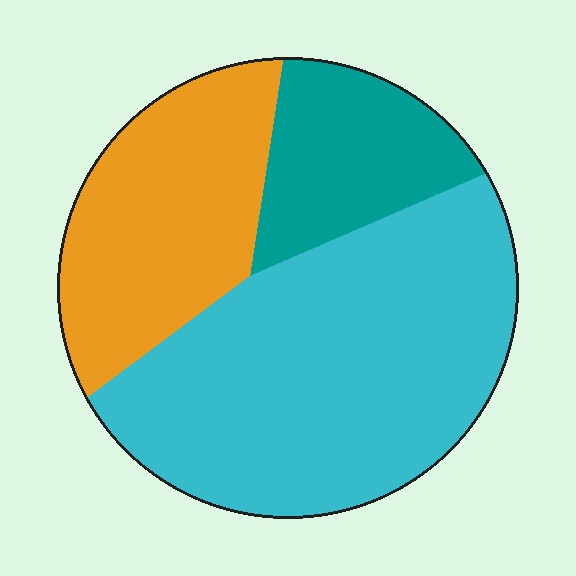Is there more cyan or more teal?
Cyan.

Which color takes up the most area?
Cyan, at roughly 55%.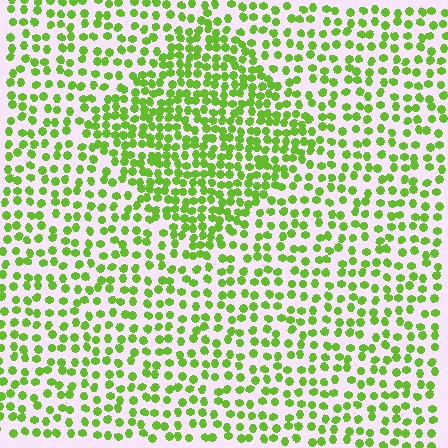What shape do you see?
I see a diamond.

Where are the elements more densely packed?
The elements are more densely packed inside the diamond boundary.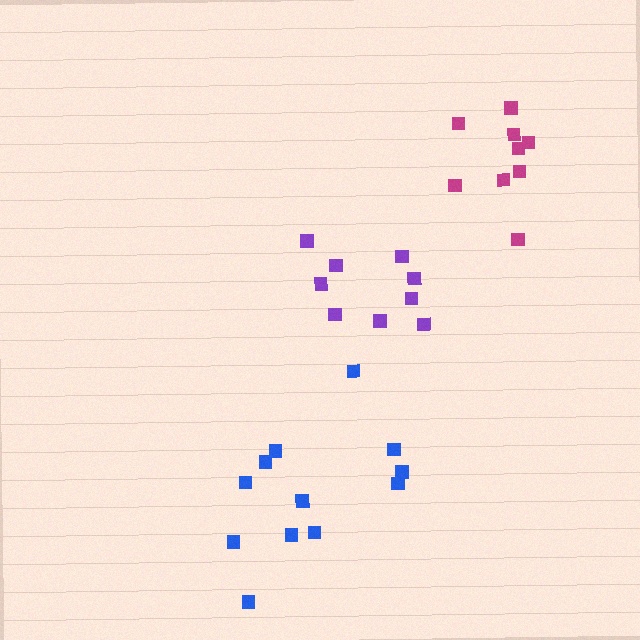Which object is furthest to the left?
The blue cluster is leftmost.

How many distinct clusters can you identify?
There are 3 distinct clusters.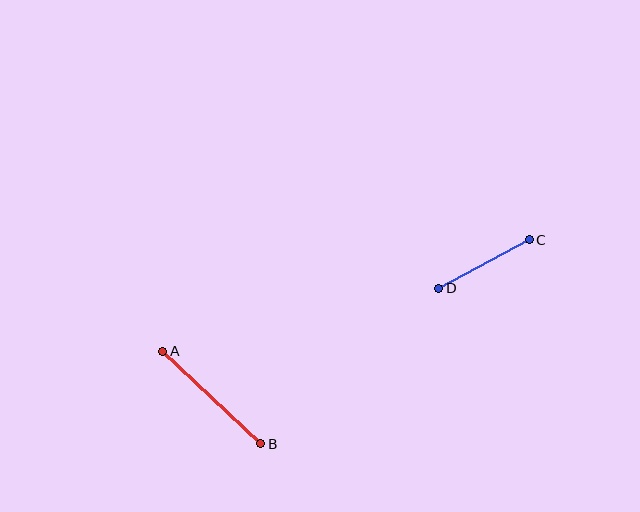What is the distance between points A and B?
The distance is approximately 135 pixels.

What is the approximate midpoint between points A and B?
The midpoint is at approximately (212, 397) pixels.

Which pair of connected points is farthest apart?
Points A and B are farthest apart.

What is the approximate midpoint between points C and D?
The midpoint is at approximately (484, 264) pixels.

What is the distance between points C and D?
The distance is approximately 102 pixels.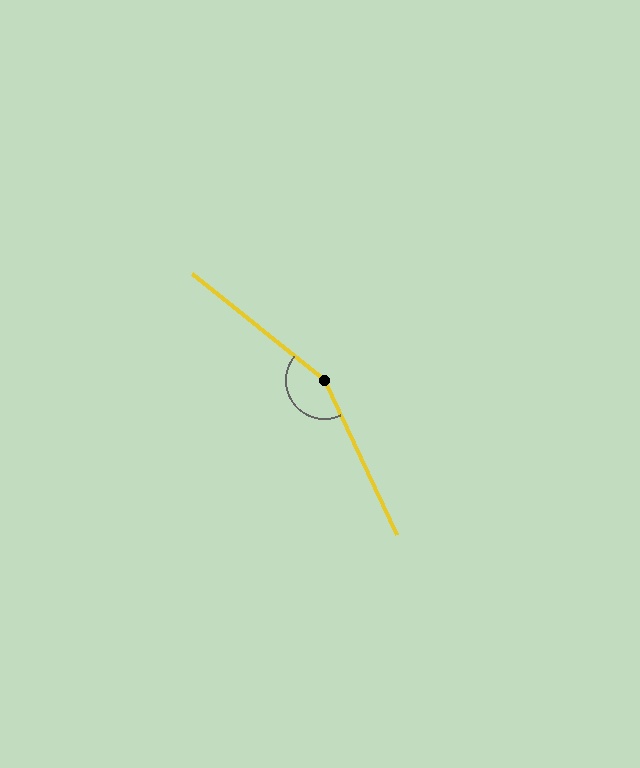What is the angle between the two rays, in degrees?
Approximately 154 degrees.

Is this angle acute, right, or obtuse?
It is obtuse.